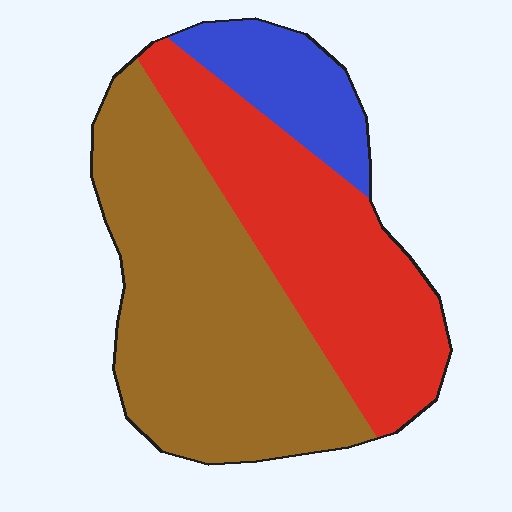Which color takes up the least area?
Blue, at roughly 15%.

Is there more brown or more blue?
Brown.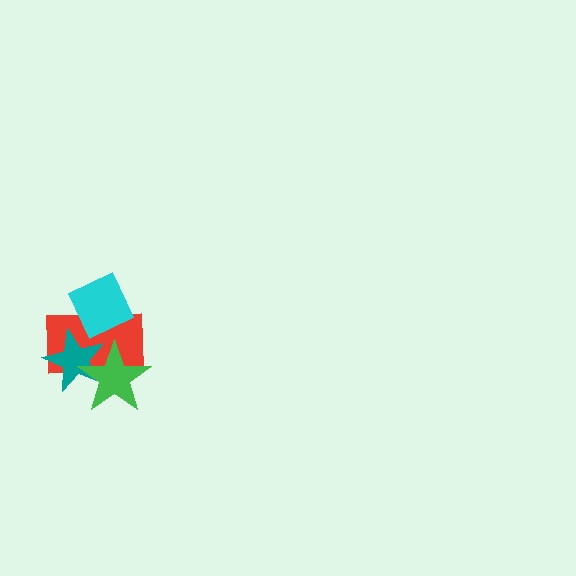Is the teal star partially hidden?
Yes, it is partially covered by another shape.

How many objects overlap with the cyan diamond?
2 objects overlap with the cyan diamond.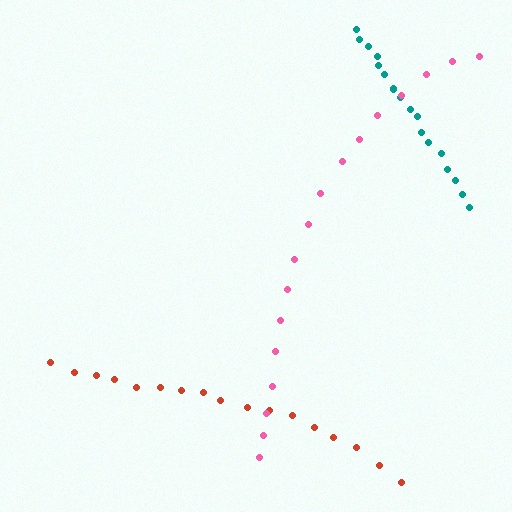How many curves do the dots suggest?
There are 3 distinct paths.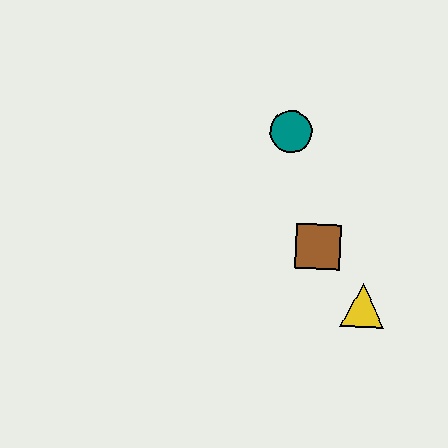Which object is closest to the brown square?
The yellow triangle is closest to the brown square.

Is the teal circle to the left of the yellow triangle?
Yes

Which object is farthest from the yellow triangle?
The teal circle is farthest from the yellow triangle.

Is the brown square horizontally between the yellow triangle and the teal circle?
Yes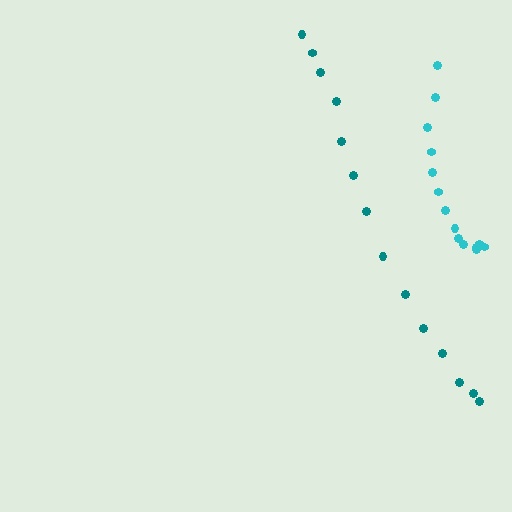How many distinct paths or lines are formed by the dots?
There are 2 distinct paths.